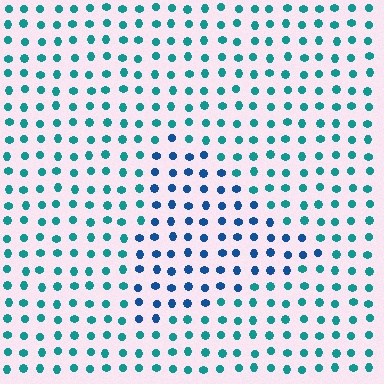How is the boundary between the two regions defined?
The boundary is defined purely by a slight shift in hue (about 35 degrees). Spacing, size, and orientation are identical on both sides.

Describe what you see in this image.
The image is filled with small teal elements in a uniform arrangement. A triangle-shaped region is visible where the elements are tinted to a slightly different hue, forming a subtle color boundary.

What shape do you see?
I see a triangle.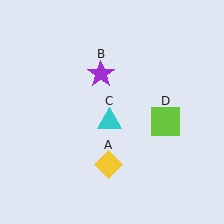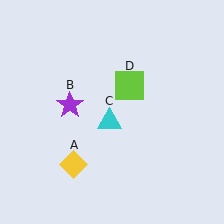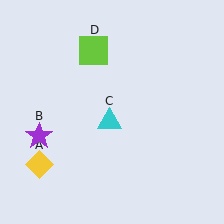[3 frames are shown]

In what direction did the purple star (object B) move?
The purple star (object B) moved down and to the left.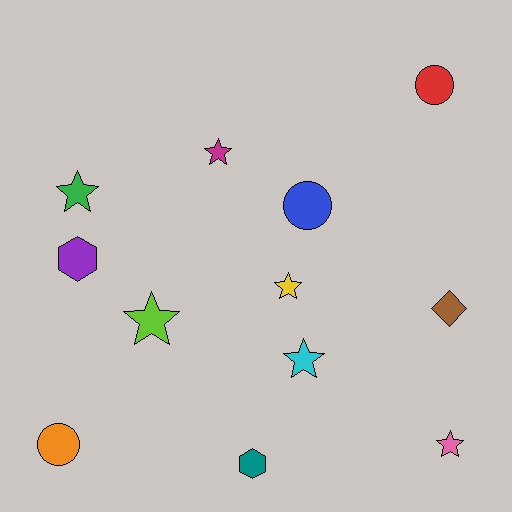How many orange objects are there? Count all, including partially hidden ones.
There is 1 orange object.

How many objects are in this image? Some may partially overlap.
There are 12 objects.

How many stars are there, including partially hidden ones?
There are 6 stars.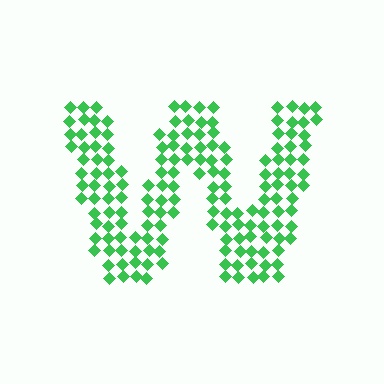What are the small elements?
The small elements are diamonds.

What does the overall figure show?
The overall figure shows the letter W.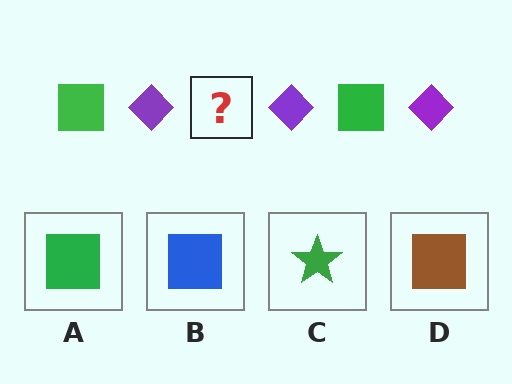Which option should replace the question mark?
Option A.